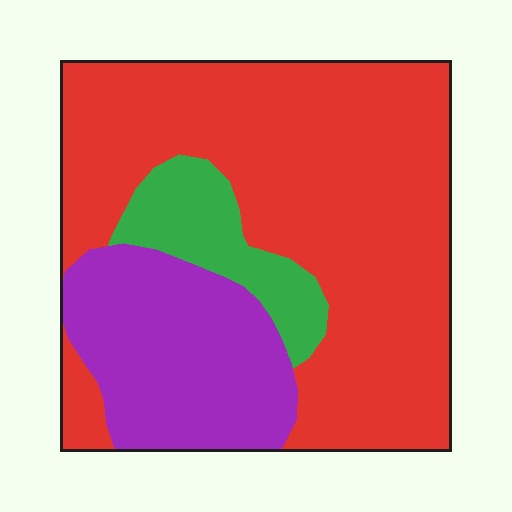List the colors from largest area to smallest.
From largest to smallest: red, purple, green.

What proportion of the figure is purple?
Purple covers roughly 25% of the figure.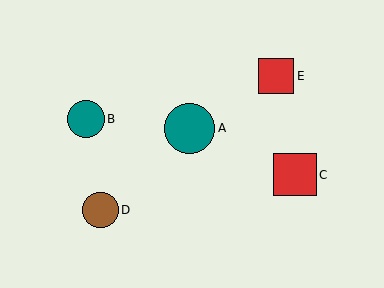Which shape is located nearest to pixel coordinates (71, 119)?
The teal circle (labeled B) at (86, 119) is nearest to that location.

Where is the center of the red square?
The center of the red square is at (276, 76).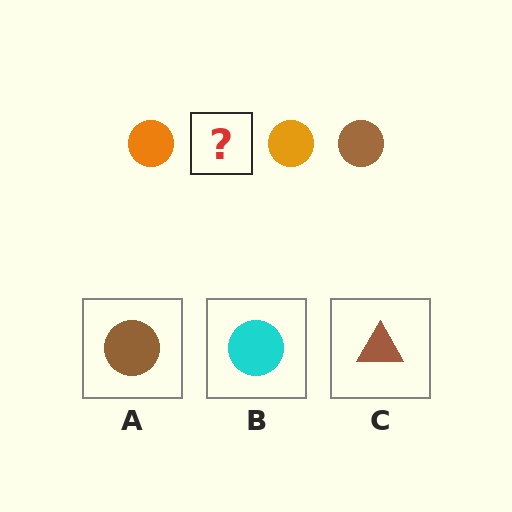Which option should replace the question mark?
Option A.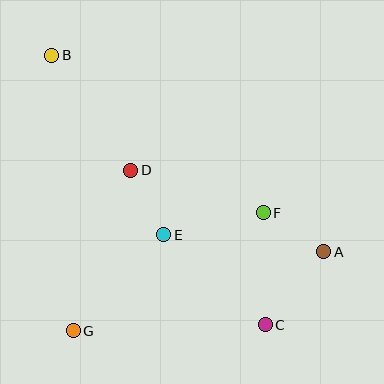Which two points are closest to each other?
Points A and F are closest to each other.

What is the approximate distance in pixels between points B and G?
The distance between B and G is approximately 276 pixels.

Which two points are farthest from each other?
Points B and C are farthest from each other.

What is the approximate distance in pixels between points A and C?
The distance between A and C is approximately 94 pixels.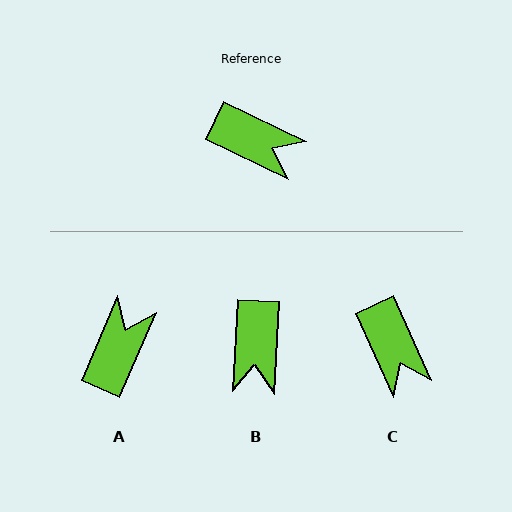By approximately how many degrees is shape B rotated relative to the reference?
Approximately 67 degrees clockwise.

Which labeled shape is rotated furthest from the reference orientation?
A, about 92 degrees away.